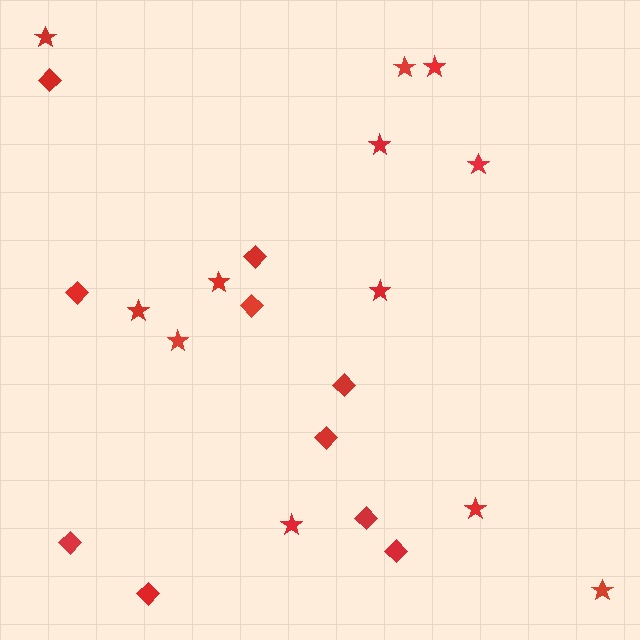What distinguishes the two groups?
There are 2 groups: one group of diamonds (10) and one group of stars (12).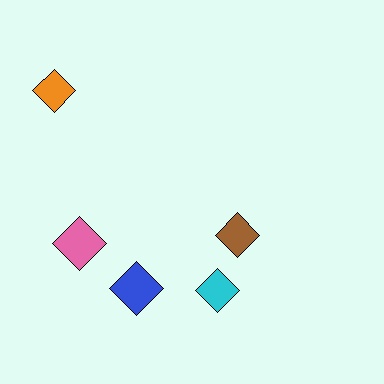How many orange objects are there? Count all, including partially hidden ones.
There is 1 orange object.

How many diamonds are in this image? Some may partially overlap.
There are 5 diamonds.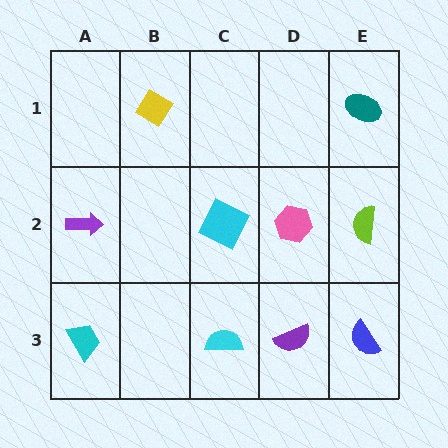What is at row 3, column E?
A blue semicircle.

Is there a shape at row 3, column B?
No, that cell is empty.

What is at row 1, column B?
A yellow diamond.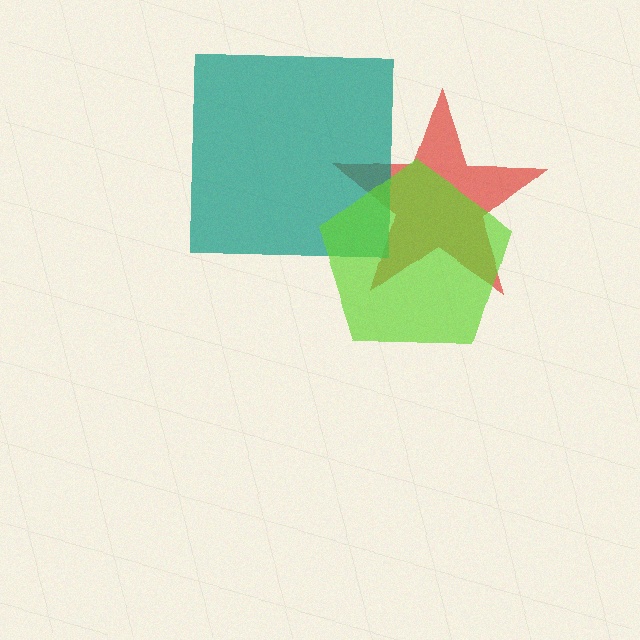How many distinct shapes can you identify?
There are 3 distinct shapes: a red star, a teal square, a lime pentagon.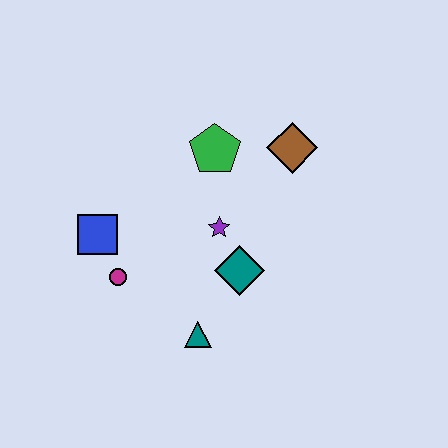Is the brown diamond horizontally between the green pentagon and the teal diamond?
No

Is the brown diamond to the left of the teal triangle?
No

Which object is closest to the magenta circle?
The blue square is closest to the magenta circle.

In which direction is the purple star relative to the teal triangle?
The purple star is above the teal triangle.